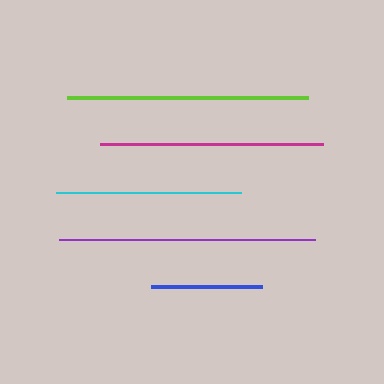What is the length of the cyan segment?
The cyan segment is approximately 185 pixels long.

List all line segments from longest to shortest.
From longest to shortest: purple, lime, magenta, cyan, blue.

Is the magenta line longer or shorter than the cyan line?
The magenta line is longer than the cyan line.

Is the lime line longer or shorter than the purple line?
The purple line is longer than the lime line.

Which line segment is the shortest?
The blue line is the shortest at approximately 111 pixels.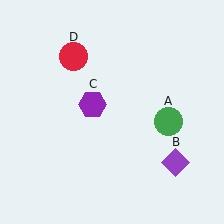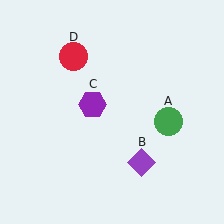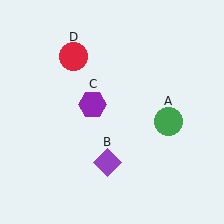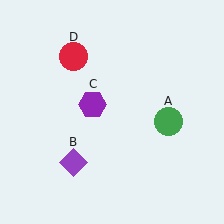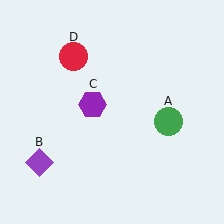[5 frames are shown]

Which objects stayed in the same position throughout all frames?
Green circle (object A) and purple hexagon (object C) and red circle (object D) remained stationary.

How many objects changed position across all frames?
1 object changed position: purple diamond (object B).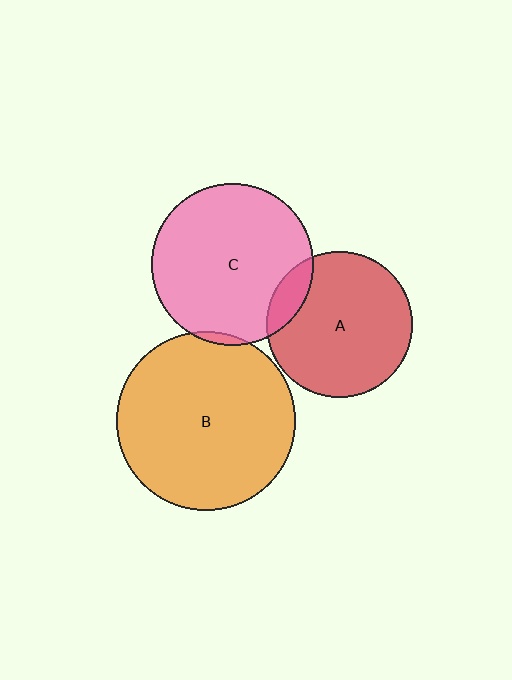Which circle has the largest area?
Circle B (orange).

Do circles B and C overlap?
Yes.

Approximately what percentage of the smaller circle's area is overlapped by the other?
Approximately 5%.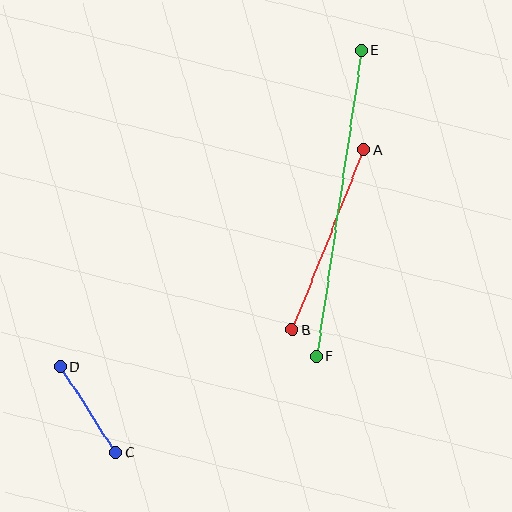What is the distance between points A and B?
The distance is approximately 194 pixels.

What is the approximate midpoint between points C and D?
The midpoint is at approximately (88, 410) pixels.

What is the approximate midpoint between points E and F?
The midpoint is at approximately (339, 203) pixels.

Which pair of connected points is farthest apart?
Points E and F are farthest apart.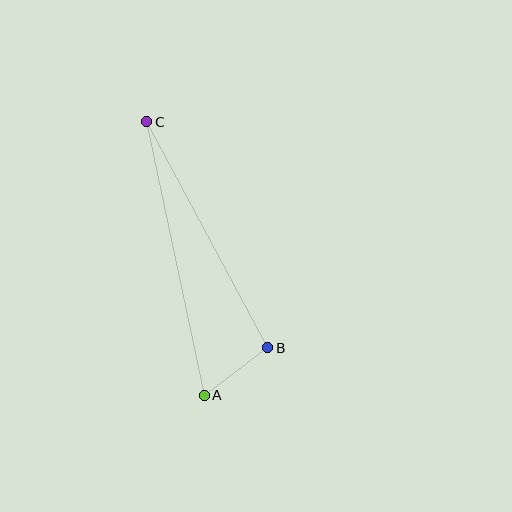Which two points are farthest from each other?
Points A and C are farthest from each other.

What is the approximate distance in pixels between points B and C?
The distance between B and C is approximately 256 pixels.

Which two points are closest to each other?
Points A and B are closest to each other.